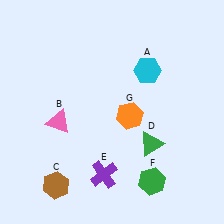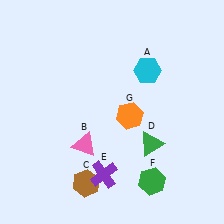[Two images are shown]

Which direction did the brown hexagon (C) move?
The brown hexagon (C) moved right.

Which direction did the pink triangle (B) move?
The pink triangle (B) moved right.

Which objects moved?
The objects that moved are: the pink triangle (B), the brown hexagon (C).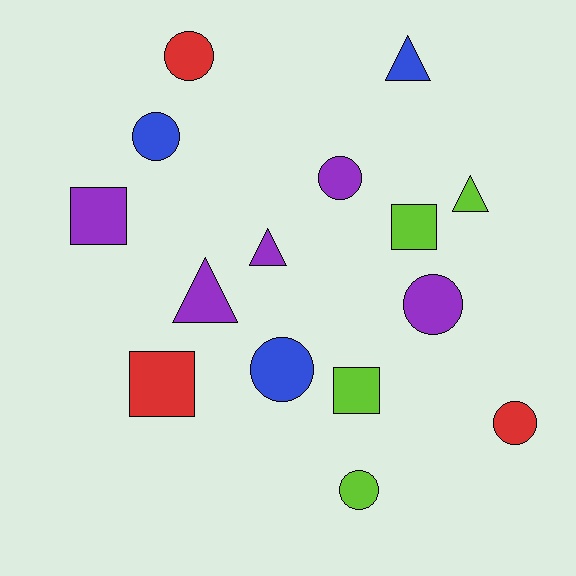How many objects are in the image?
There are 15 objects.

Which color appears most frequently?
Purple, with 5 objects.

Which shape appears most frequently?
Circle, with 7 objects.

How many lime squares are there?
There are 2 lime squares.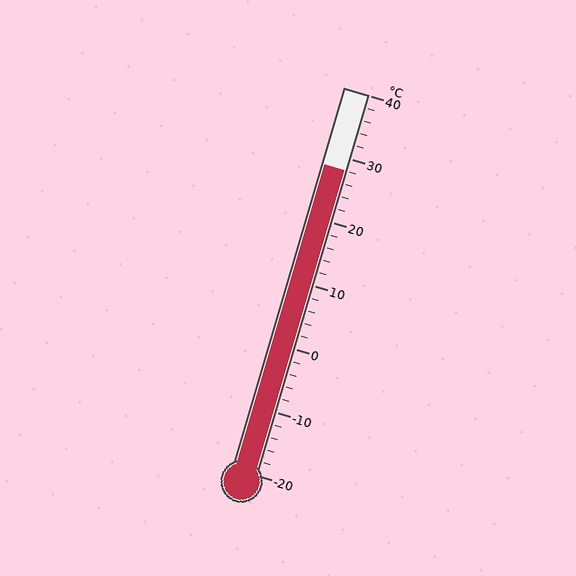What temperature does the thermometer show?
The thermometer shows approximately 28°C.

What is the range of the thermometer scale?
The thermometer scale ranges from -20°C to 40°C.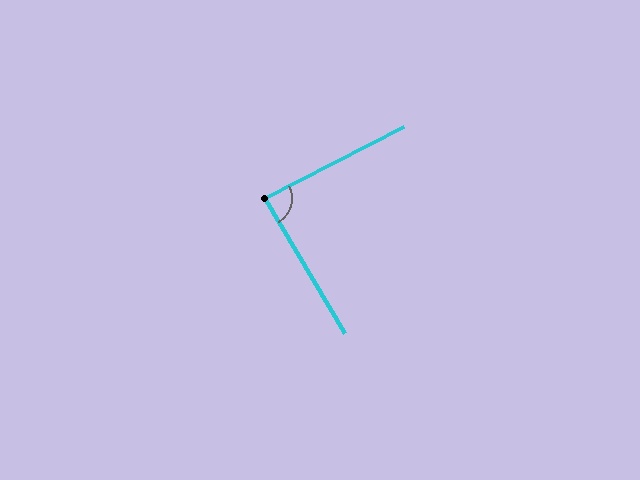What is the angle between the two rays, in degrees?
Approximately 87 degrees.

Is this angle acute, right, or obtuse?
It is approximately a right angle.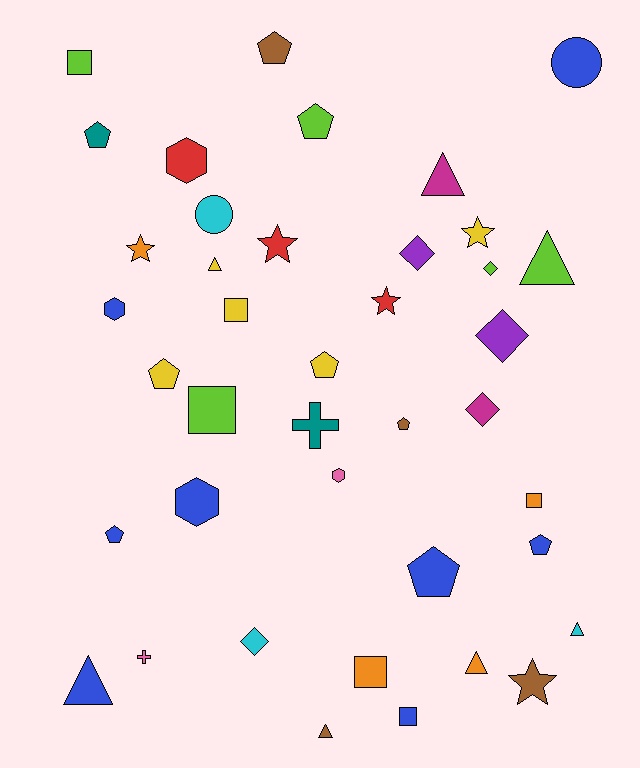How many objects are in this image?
There are 40 objects.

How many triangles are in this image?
There are 7 triangles.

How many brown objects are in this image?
There are 4 brown objects.